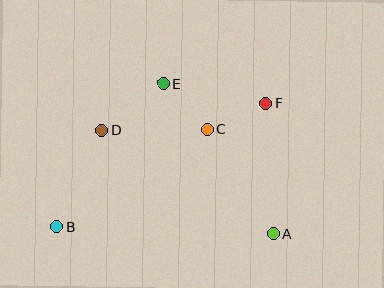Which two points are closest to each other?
Points C and F are closest to each other.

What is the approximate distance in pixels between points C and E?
The distance between C and E is approximately 64 pixels.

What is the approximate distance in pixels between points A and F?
The distance between A and F is approximately 131 pixels.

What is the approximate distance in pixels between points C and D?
The distance between C and D is approximately 106 pixels.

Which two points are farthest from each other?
Points B and F are farthest from each other.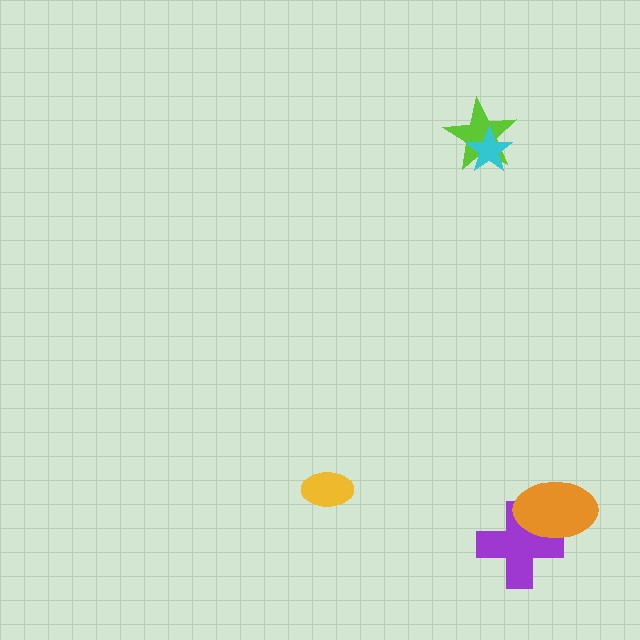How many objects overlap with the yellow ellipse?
0 objects overlap with the yellow ellipse.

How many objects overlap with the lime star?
1 object overlaps with the lime star.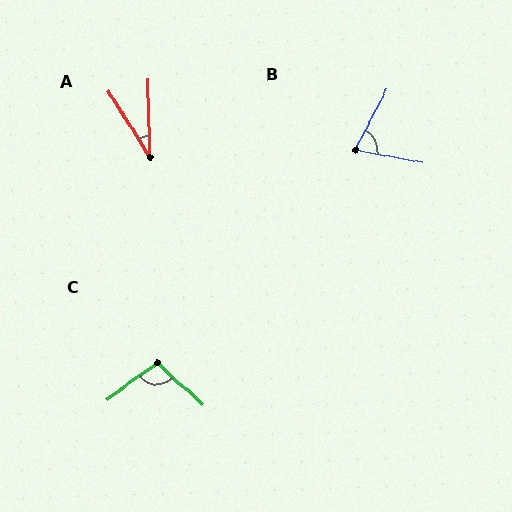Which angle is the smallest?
A, at approximately 31 degrees.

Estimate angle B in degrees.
Approximately 73 degrees.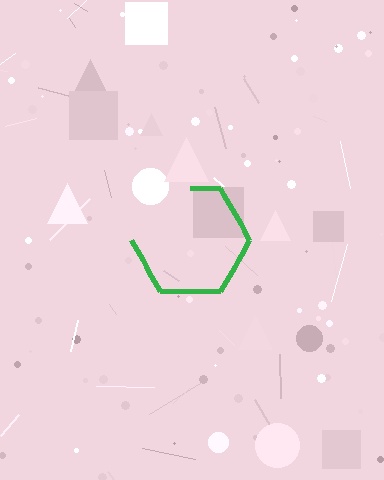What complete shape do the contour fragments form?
The contour fragments form a hexagon.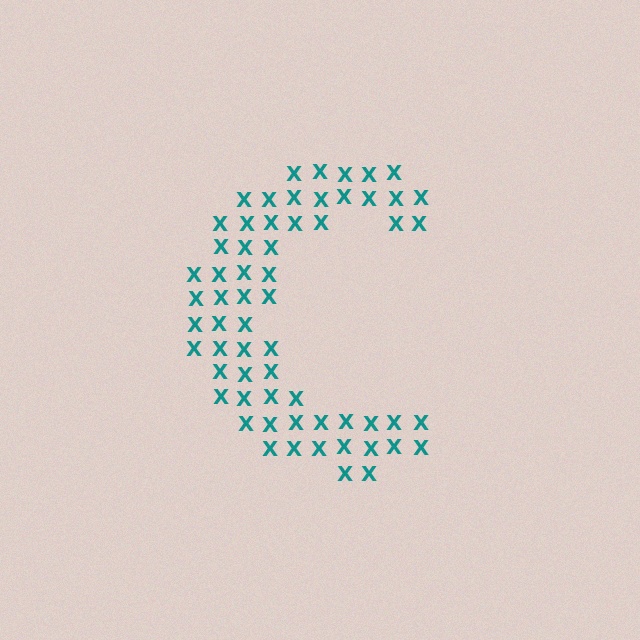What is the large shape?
The large shape is the letter C.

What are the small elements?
The small elements are letter X's.